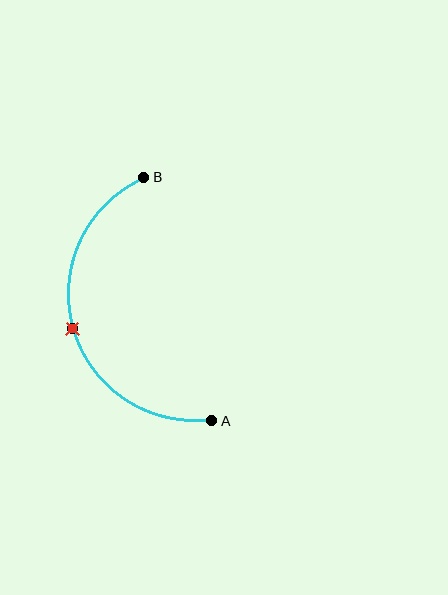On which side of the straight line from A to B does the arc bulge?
The arc bulges to the left of the straight line connecting A and B.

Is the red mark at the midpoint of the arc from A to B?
Yes. The red mark lies on the arc at equal arc-length from both A and B — it is the arc midpoint.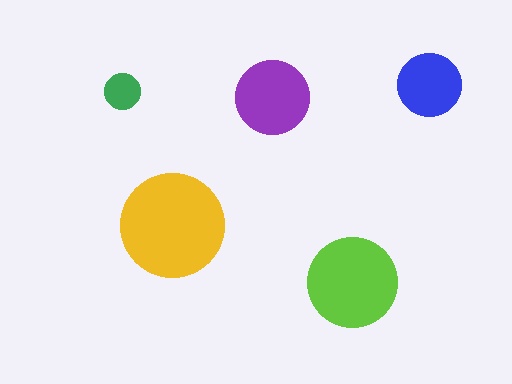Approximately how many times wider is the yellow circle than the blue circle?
About 1.5 times wider.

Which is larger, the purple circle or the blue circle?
The purple one.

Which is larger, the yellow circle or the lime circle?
The yellow one.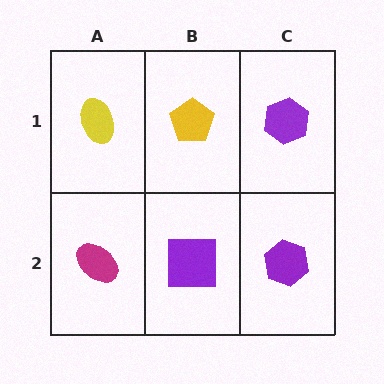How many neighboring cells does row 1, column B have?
3.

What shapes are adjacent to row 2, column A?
A yellow ellipse (row 1, column A), a purple square (row 2, column B).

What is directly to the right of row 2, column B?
A purple hexagon.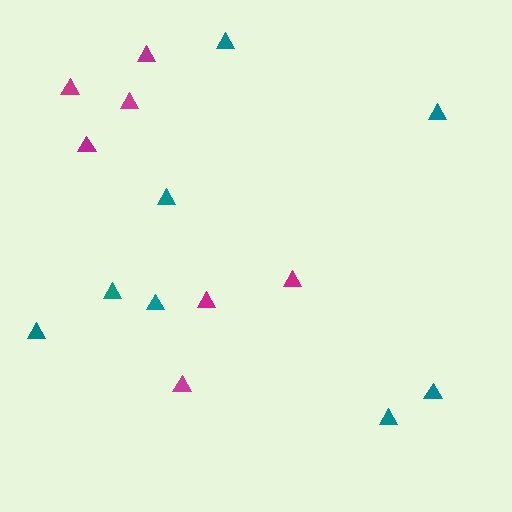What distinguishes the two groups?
There are 2 groups: one group of teal triangles (8) and one group of magenta triangles (7).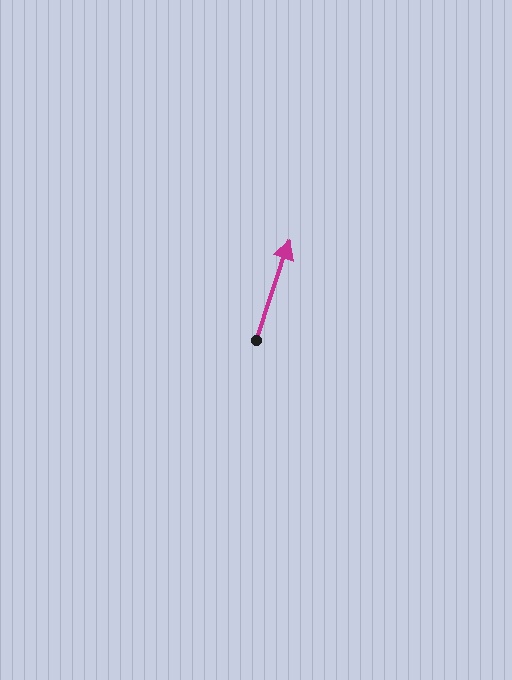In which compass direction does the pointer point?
North.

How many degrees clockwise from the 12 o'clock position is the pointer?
Approximately 19 degrees.